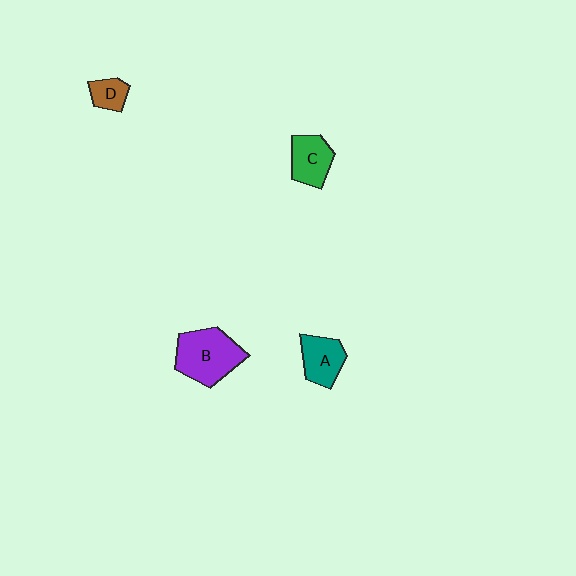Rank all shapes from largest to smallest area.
From largest to smallest: B (purple), C (green), A (teal), D (brown).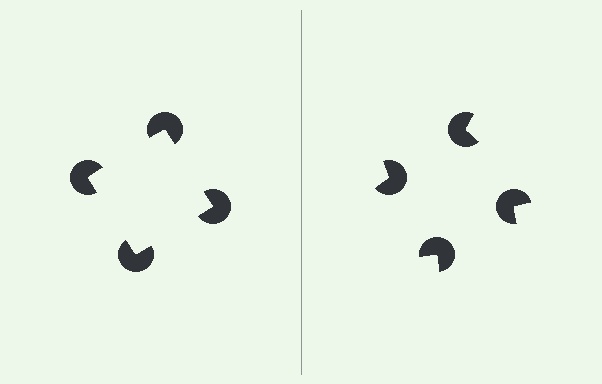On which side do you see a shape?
An illusory square appears on the left side. On the right side the wedge cuts are rotated, so no coherent shape forms.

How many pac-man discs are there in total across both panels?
8 — 4 on each side.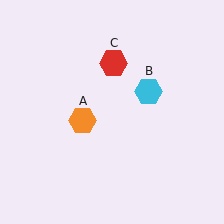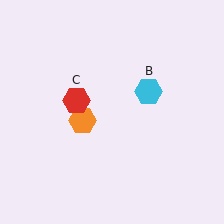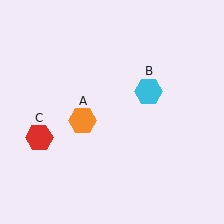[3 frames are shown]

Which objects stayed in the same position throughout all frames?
Orange hexagon (object A) and cyan hexagon (object B) remained stationary.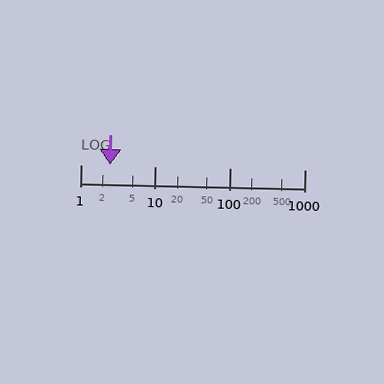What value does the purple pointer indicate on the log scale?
The pointer indicates approximately 2.5.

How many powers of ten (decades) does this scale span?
The scale spans 3 decades, from 1 to 1000.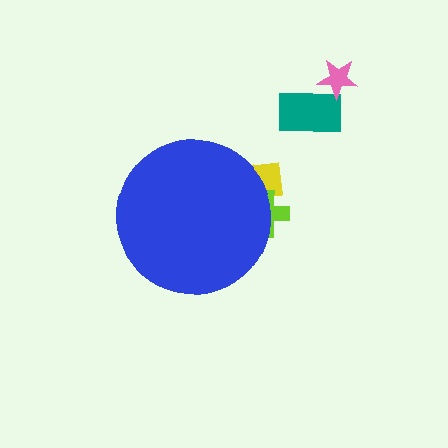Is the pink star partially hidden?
No, the pink star is fully visible.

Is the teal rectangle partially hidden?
No, the teal rectangle is fully visible.